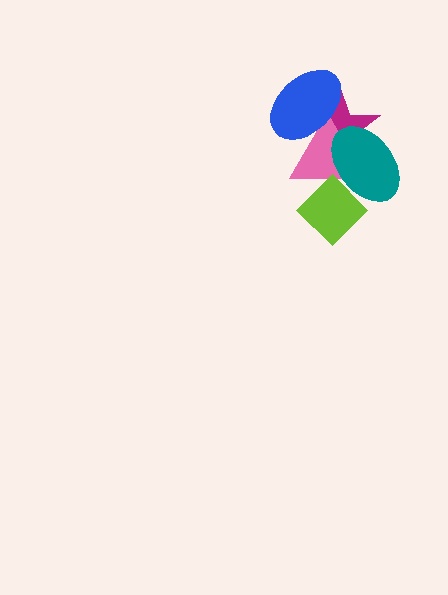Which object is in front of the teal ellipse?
The lime diamond is in front of the teal ellipse.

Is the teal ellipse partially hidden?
Yes, it is partially covered by another shape.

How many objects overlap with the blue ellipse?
2 objects overlap with the blue ellipse.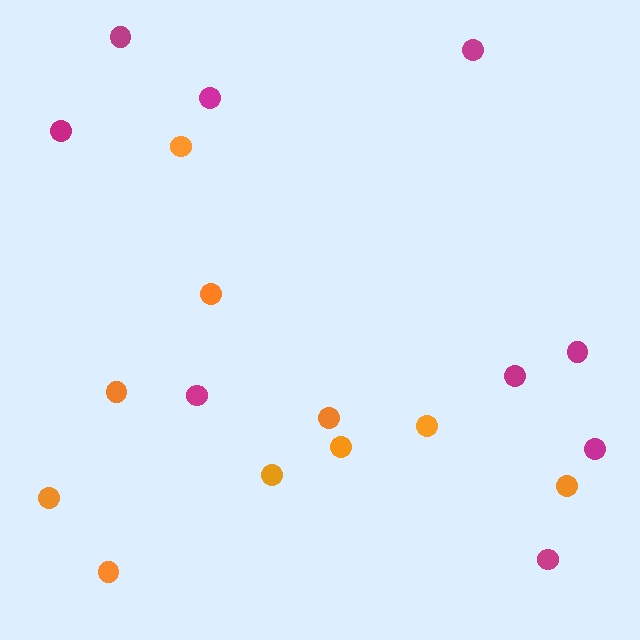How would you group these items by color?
There are 2 groups: one group of orange circles (10) and one group of magenta circles (9).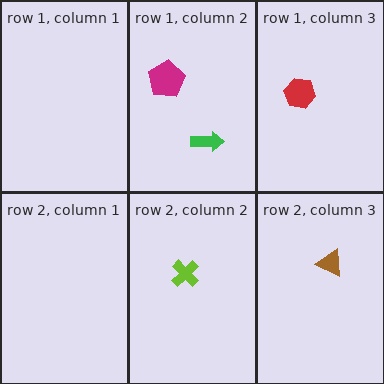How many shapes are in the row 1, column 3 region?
1.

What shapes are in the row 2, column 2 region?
The lime cross.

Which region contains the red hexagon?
The row 1, column 3 region.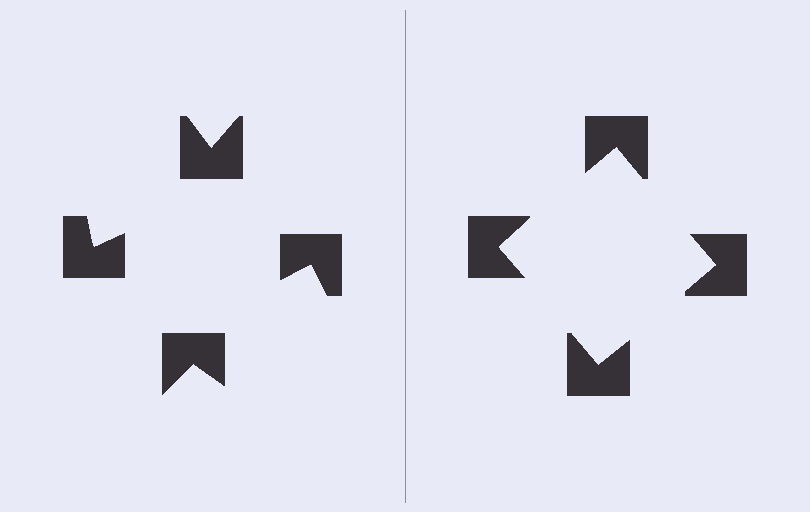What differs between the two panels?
The notched squares are positioned identically on both sides; only the wedge orientations differ. On the right they align to a square; on the left they are misaligned.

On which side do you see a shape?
An illusory square appears on the right side. On the left side the wedge cuts are rotated, so no coherent shape forms.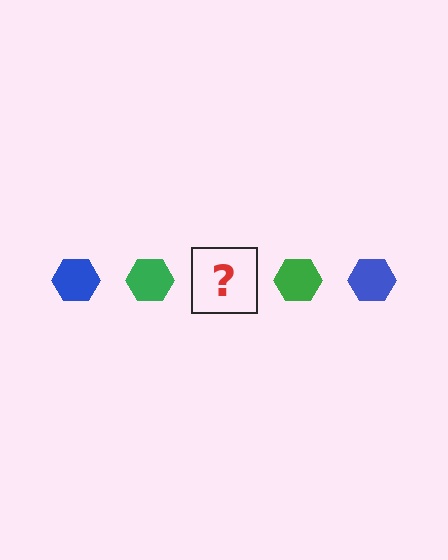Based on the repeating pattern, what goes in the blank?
The blank should be a blue hexagon.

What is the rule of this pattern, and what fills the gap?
The rule is that the pattern cycles through blue, green hexagons. The gap should be filled with a blue hexagon.